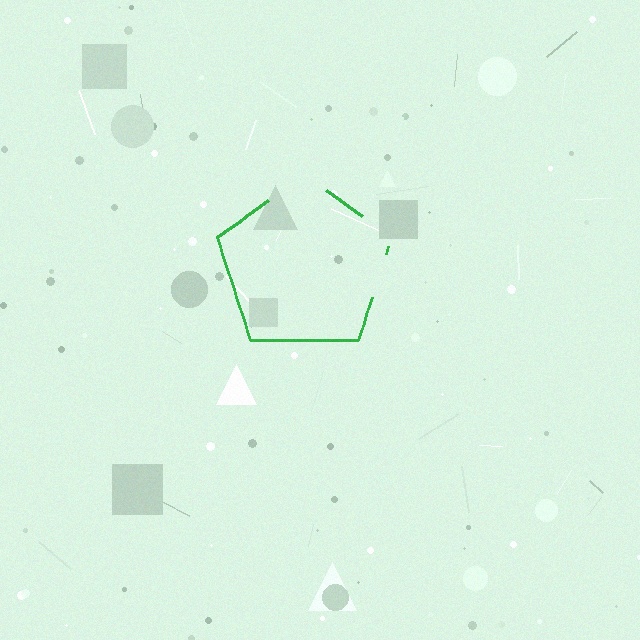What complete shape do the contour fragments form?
The contour fragments form a pentagon.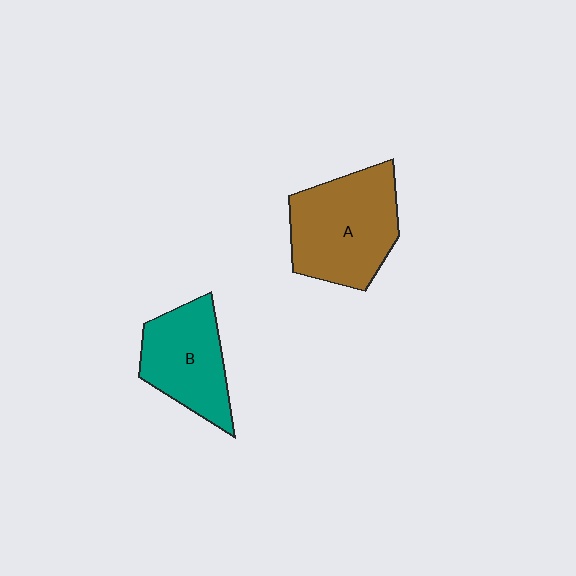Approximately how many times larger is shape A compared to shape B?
Approximately 1.3 times.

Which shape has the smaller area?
Shape B (teal).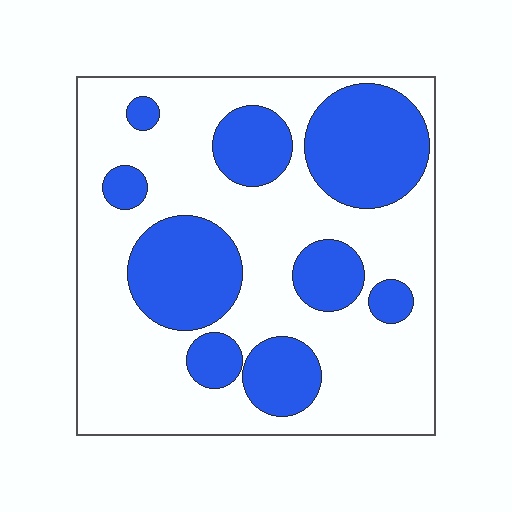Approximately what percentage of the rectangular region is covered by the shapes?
Approximately 35%.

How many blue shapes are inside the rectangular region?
9.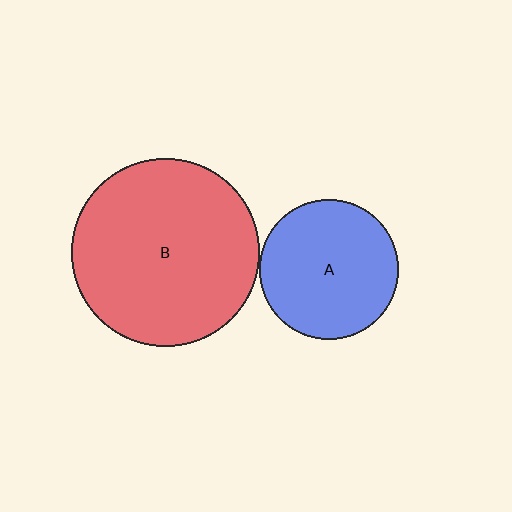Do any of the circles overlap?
No, none of the circles overlap.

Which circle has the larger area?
Circle B (red).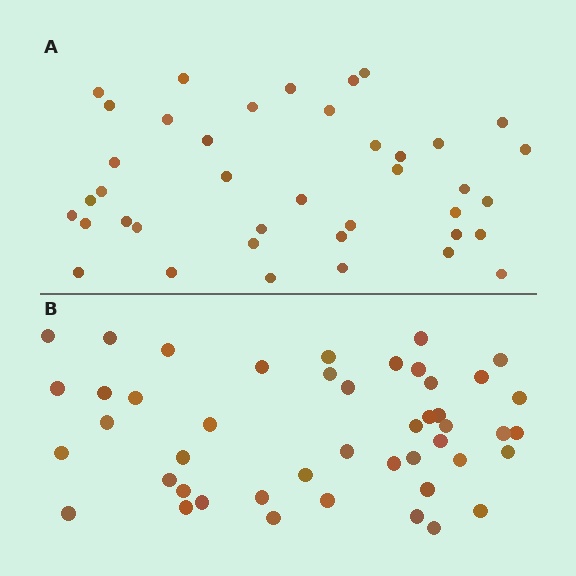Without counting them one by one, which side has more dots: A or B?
Region B (the bottom region) has more dots.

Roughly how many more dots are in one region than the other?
Region B has about 6 more dots than region A.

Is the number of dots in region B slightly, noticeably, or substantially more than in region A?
Region B has only slightly more — the two regions are fairly close. The ratio is roughly 1.1 to 1.